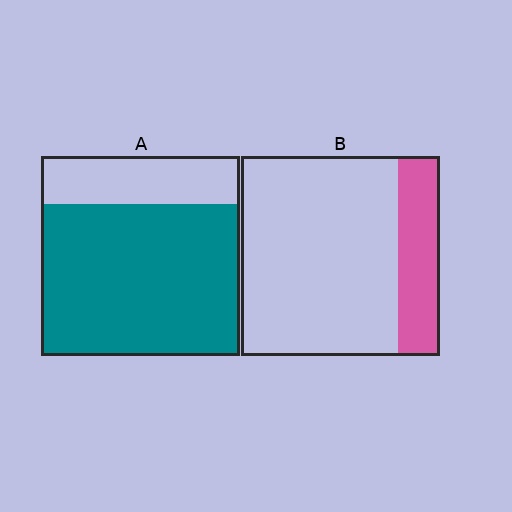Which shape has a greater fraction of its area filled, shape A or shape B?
Shape A.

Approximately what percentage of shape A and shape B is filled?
A is approximately 75% and B is approximately 20%.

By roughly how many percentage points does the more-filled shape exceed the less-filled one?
By roughly 55 percentage points (A over B).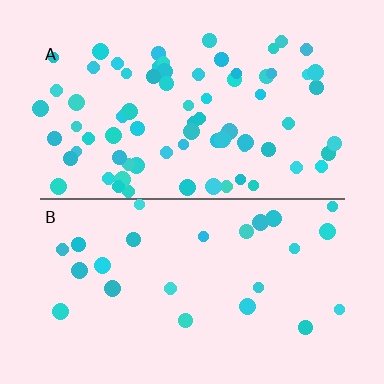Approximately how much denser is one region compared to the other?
Approximately 3.0× — region A over region B.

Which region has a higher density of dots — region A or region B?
A (the top).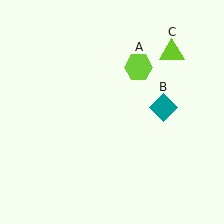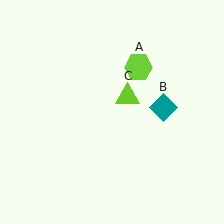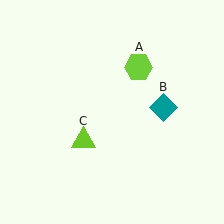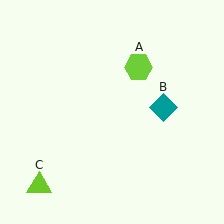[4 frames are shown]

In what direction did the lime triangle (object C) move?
The lime triangle (object C) moved down and to the left.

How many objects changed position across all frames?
1 object changed position: lime triangle (object C).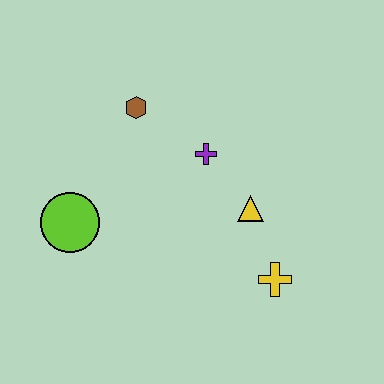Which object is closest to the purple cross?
The yellow triangle is closest to the purple cross.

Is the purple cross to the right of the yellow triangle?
No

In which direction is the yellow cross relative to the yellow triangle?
The yellow cross is below the yellow triangle.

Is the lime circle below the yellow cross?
No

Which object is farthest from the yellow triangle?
The lime circle is farthest from the yellow triangle.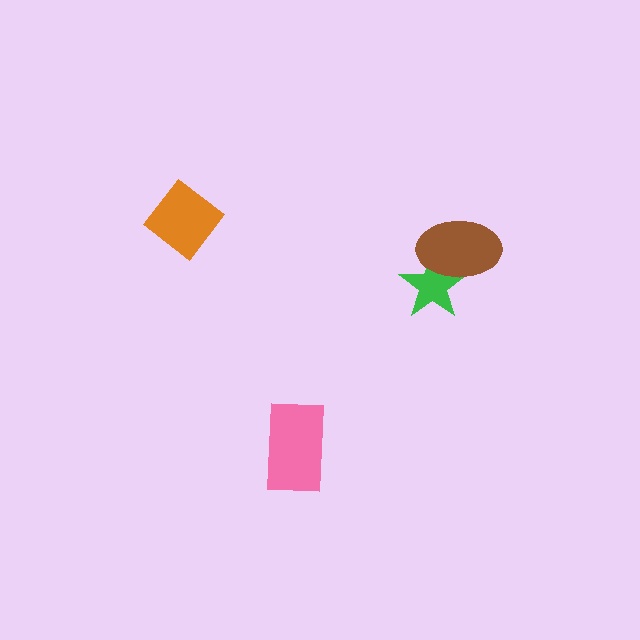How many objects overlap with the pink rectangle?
0 objects overlap with the pink rectangle.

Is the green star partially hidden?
Yes, it is partially covered by another shape.